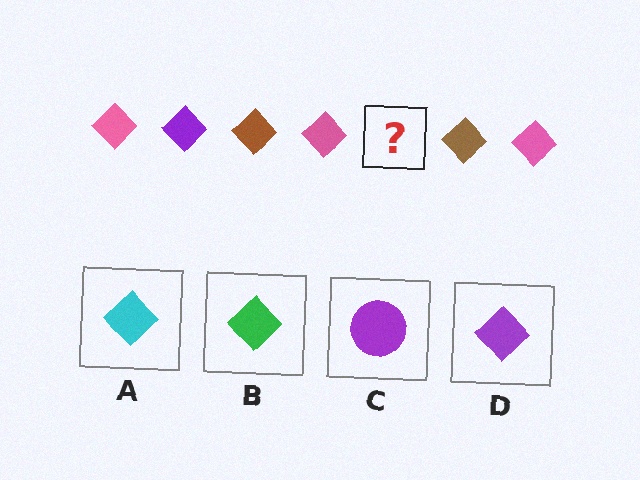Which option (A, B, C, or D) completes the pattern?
D.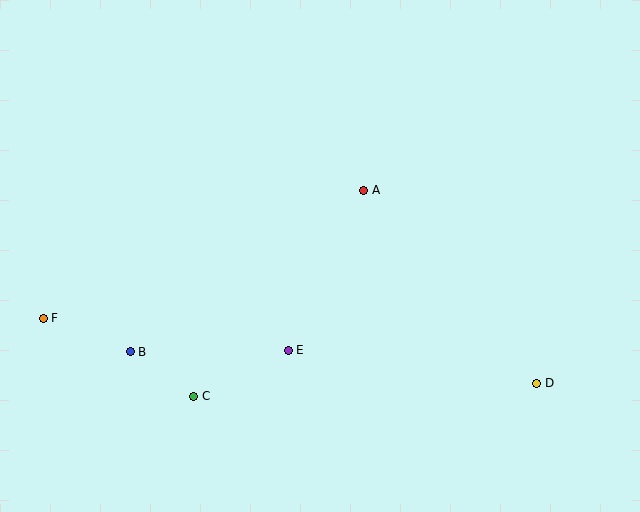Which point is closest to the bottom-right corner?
Point D is closest to the bottom-right corner.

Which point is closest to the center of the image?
Point A at (364, 190) is closest to the center.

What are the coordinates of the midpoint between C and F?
The midpoint between C and F is at (119, 357).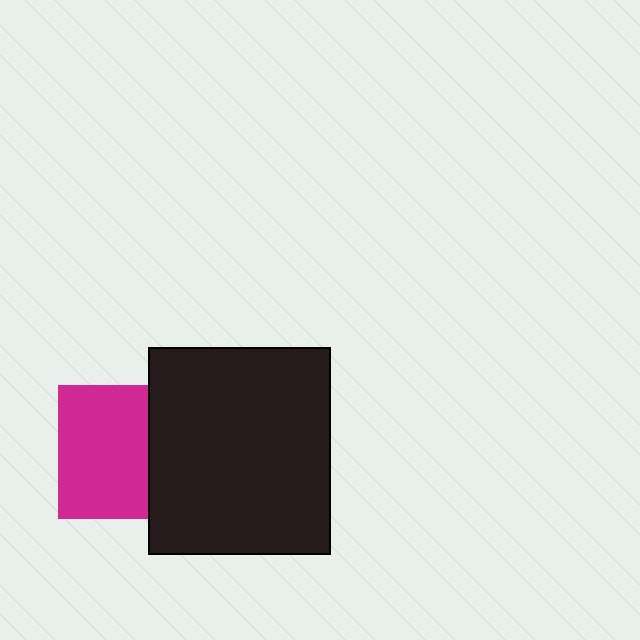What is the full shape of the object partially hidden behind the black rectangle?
The partially hidden object is a magenta square.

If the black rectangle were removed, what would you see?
You would see the complete magenta square.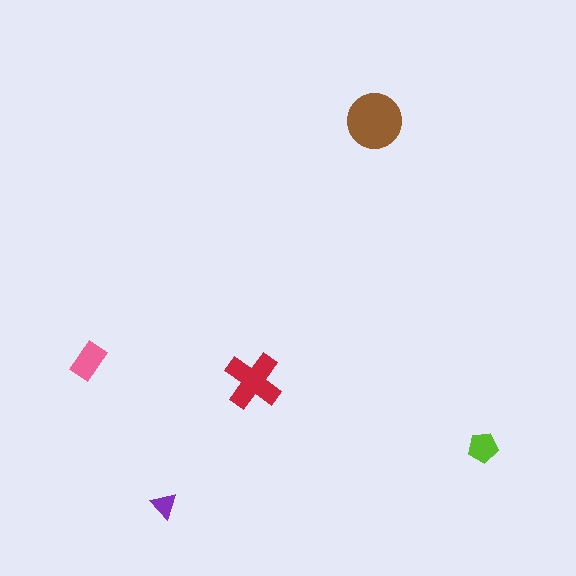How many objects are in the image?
There are 5 objects in the image.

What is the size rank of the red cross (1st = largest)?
2nd.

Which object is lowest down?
The purple triangle is bottommost.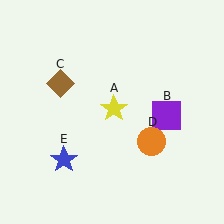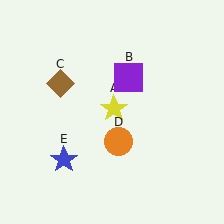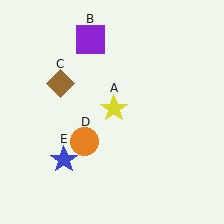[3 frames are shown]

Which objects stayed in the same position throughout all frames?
Yellow star (object A) and brown diamond (object C) and blue star (object E) remained stationary.